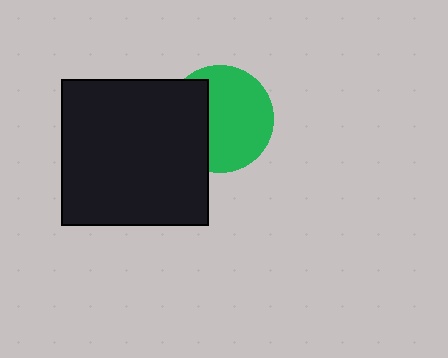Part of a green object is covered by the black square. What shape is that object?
It is a circle.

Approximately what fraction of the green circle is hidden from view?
Roughly 35% of the green circle is hidden behind the black square.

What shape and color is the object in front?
The object in front is a black square.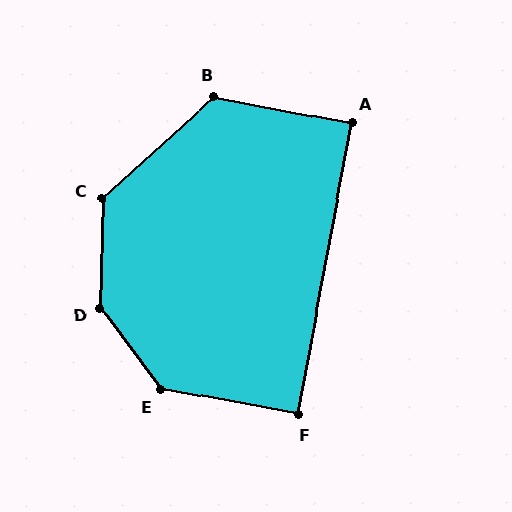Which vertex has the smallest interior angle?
A, at approximately 90 degrees.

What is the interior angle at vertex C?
Approximately 133 degrees (obtuse).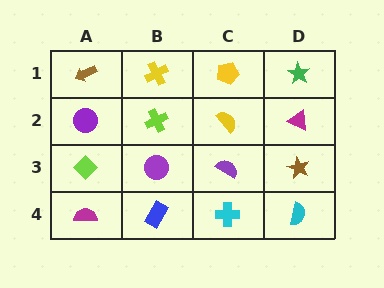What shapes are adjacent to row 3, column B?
A lime cross (row 2, column B), a blue rectangle (row 4, column B), a lime diamond (row 3, column A), a purple semicircle (row 3, column C).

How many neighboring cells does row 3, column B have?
4.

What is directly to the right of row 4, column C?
A cyan semicircle.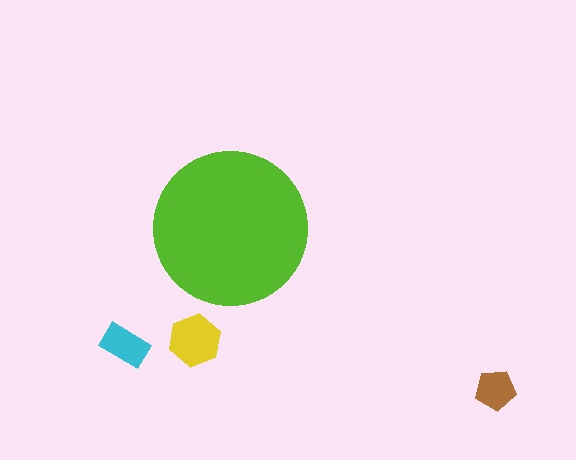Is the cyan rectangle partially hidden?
No, the cyan rectangle is fully visible.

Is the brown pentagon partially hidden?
No, the brown pentagon is fully visible.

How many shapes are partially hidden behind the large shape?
0 shapes are partially hidden.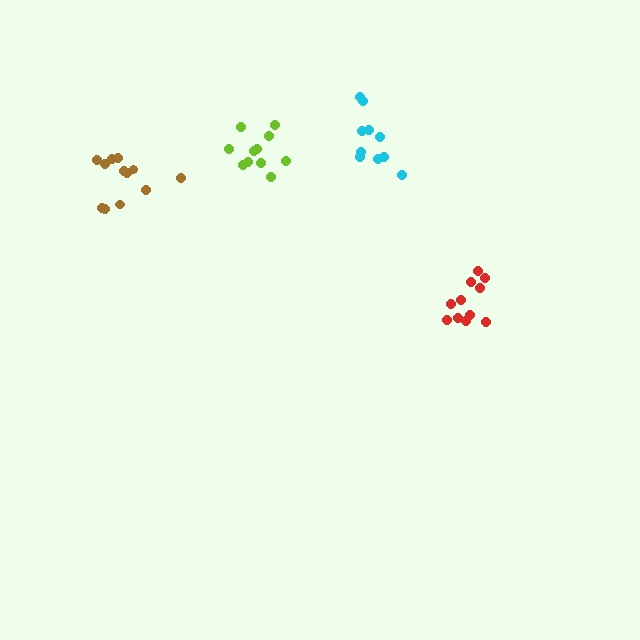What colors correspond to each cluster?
The clusters are colored: red, lime, brown, cyan.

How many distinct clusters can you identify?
There are 4 distinct clusters.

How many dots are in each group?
Group 1: 11 dots, Group 2: 11 dots, Group 3: 12 dots, Group 4: 10 dots (44 total).